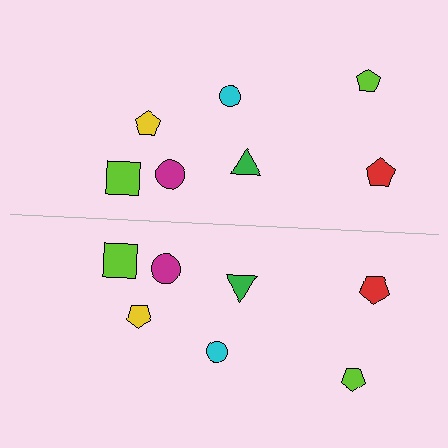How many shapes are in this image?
There are 14 shapes in this image.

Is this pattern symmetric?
Yes, this pattern has bilateral (reflection) symmetry.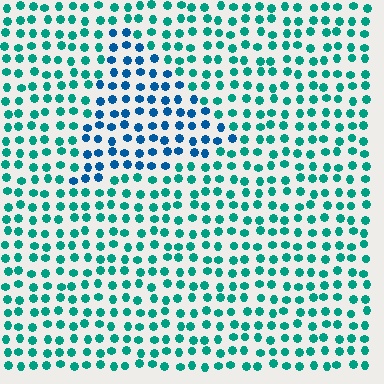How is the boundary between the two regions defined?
The boundary is defined purely by a slight shift in hue (about 37 degrees). Spacing, size, and orientation are identical on both sides.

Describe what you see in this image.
The image is filled with small teal elements in a uniform arrangement. A triangle-shaped region is visible where the elements are tinted to a slightly different hue, forming a subtle color boundary.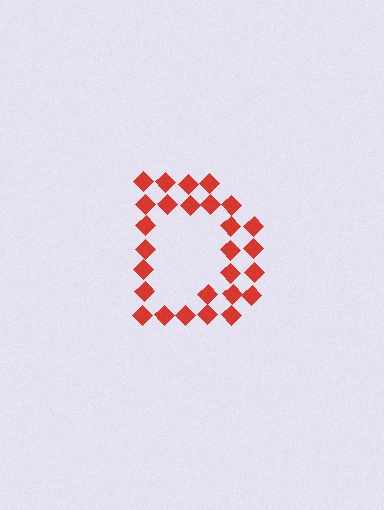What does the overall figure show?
The overall figure shows the letter D.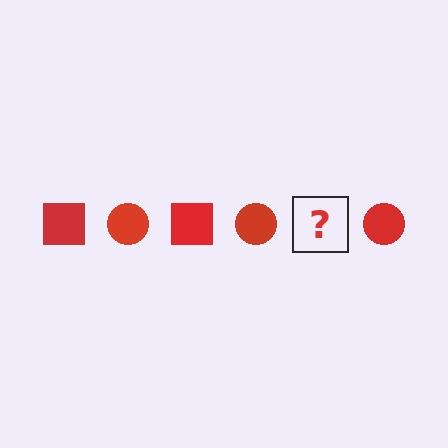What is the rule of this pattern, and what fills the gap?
The rule is that the pattern cycles through square, circle shapes in red. The gap should be filled with a red square.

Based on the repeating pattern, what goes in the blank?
The blank should be a red square.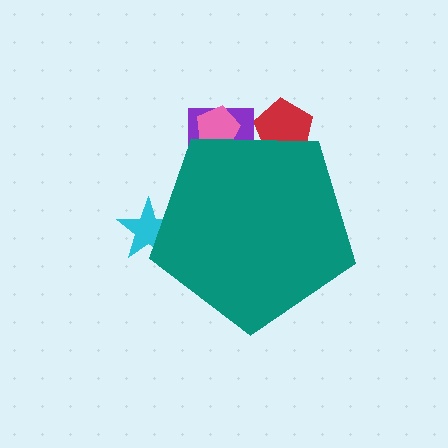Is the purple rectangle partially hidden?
Yes, the purple rectangle is partially hidden behind the teal pentagon.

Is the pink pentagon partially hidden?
Yes, the pink pentagon is partially hidden behind the teal pentagon.